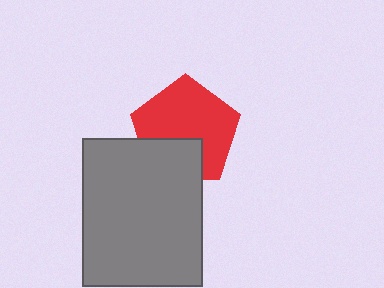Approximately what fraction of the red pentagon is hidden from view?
Roughly 31% of the red pentagon is hidden behind the gray rectangle.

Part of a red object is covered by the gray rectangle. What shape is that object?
It is a pentagon.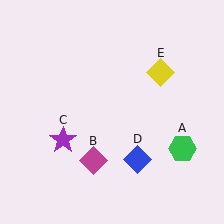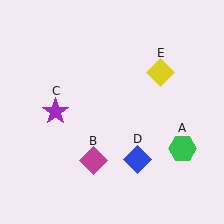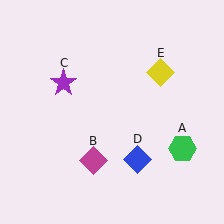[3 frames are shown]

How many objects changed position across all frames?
1 object changed position: purple star (object C).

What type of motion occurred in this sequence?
The purple star (object C) rotated clockwise around the center of the scene.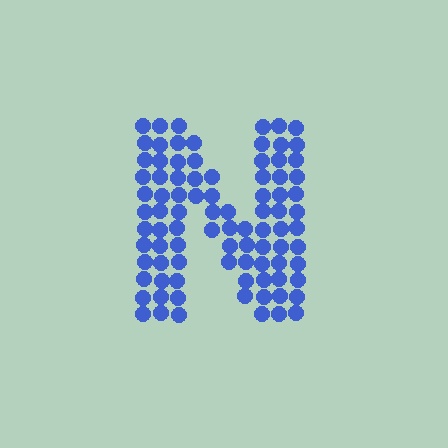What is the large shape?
The large shape is the letter N.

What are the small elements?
The small elements are circles.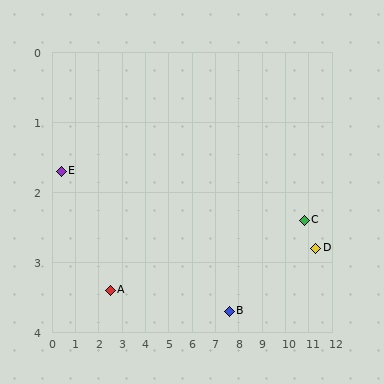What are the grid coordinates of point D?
Point D is at approximately (11.3, 2.8).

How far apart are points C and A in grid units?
Points C and A are about 8.4 grid units apart.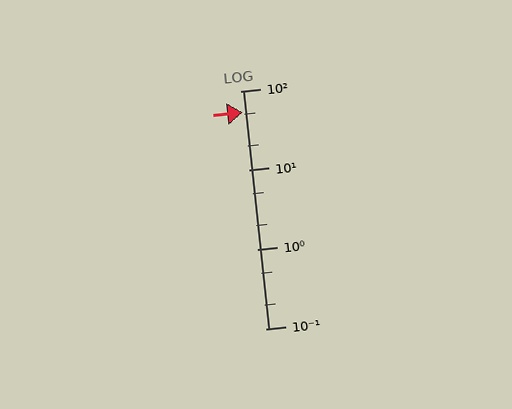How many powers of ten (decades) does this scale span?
The scale spans 3 decades, from 0.1 to 100.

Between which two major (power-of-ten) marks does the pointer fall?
The pointer is between 10 and 100.